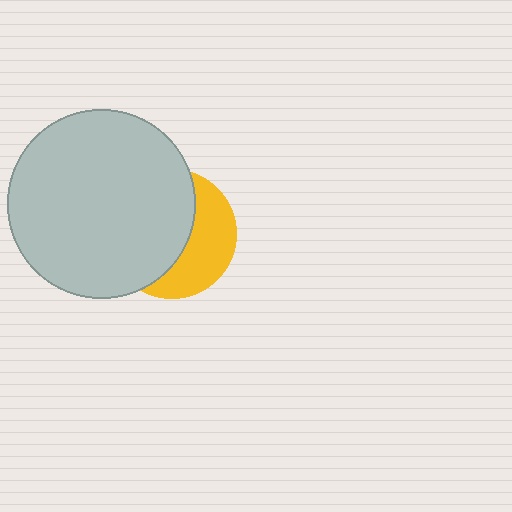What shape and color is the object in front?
The object in front is a light gray circle.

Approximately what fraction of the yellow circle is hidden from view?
Roughly 60% of the yellow circle is hidden behind the light gray circle.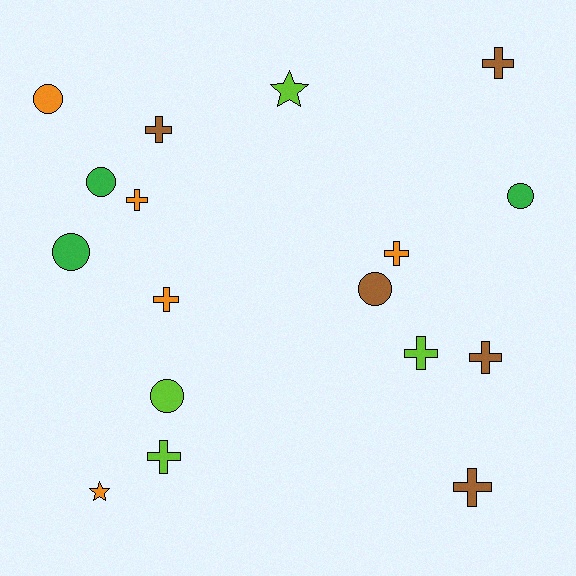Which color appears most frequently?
Orange, with 5 objects.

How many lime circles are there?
There is 1 lime circle.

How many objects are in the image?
There are 17 objects.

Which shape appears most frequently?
Cross, with 9 objects.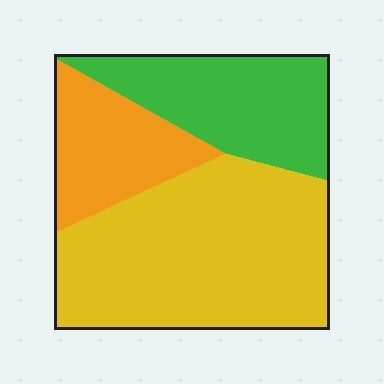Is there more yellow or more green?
Yellow.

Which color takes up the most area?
Yellow, at roughly 55%.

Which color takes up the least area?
Orange, at roughly 20%.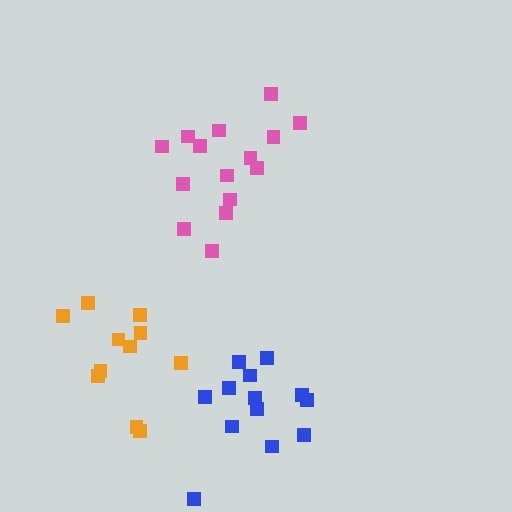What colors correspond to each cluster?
The clusters are colored: blue, pink, orange.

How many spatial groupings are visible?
There are 3 spatial groupings.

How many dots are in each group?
Group 1: 13 dots, Group 2: 15 dots, Group 3: 11 dots (39 total).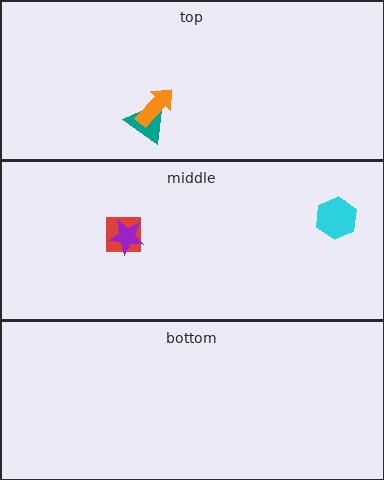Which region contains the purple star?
The middle region.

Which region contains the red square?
The middle region.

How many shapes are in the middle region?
3.